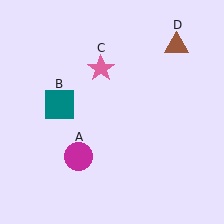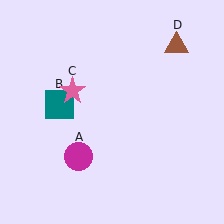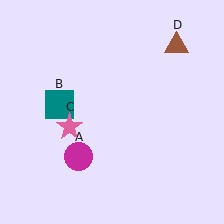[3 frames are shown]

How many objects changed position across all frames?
1 object changed position: pink star (object C).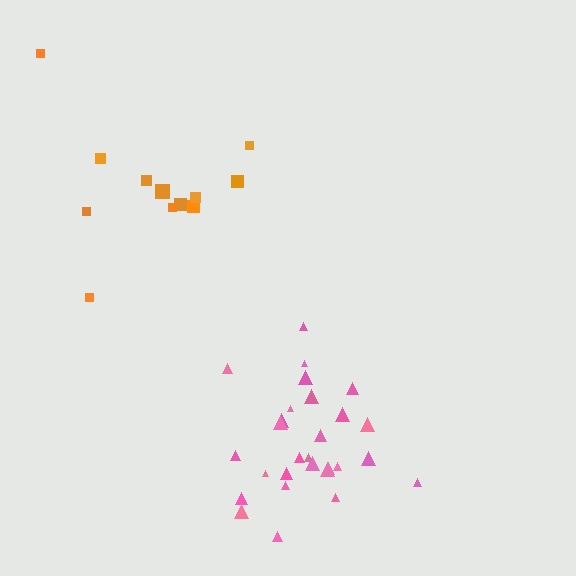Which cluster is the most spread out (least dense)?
Orange.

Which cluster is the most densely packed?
Pink.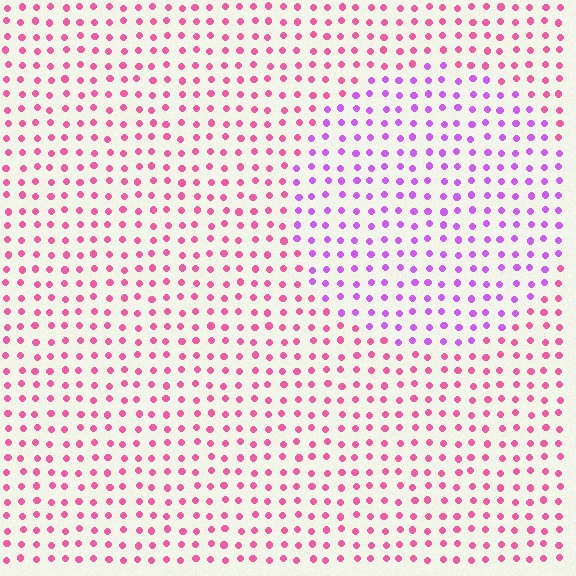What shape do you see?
I see a circle.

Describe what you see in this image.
The image is filled with small pink elements in a uniform arrangement. A circle-shaped region is visible where the elements are tinted to a slightly different hue, forming a subtle color boundary.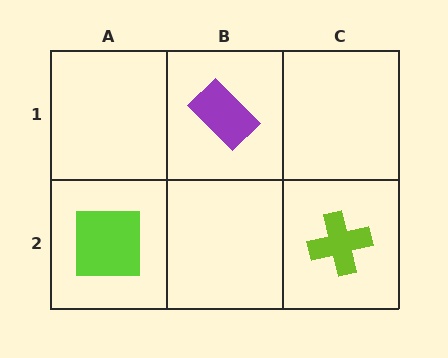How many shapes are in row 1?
1 shape.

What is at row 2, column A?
A lime square.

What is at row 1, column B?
A purple rectangle.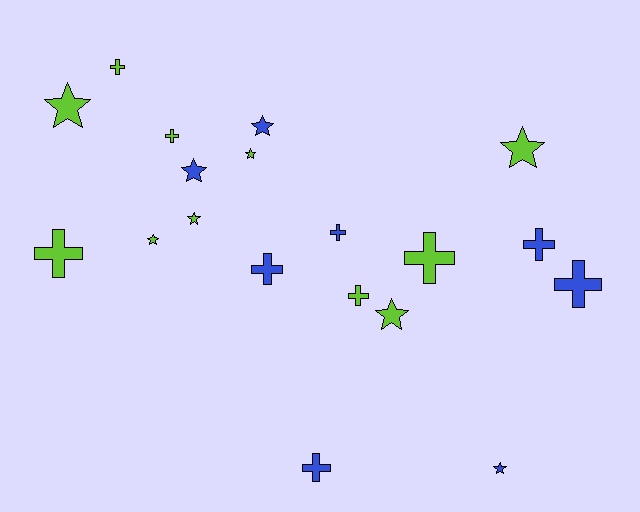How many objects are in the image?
There are 19 objects.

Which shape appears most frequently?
Cross, with 10 objects.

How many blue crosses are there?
There are 5 blue crosses.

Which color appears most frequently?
Lime, with 11 objects.